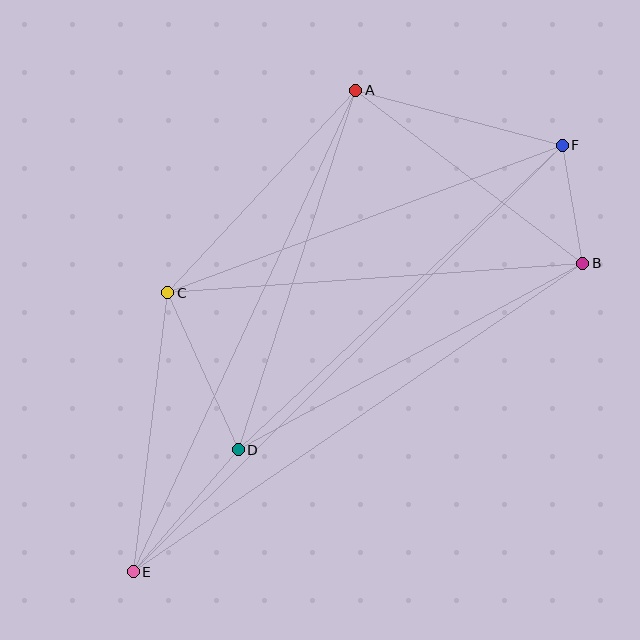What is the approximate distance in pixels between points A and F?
The distance between A and F is approximately 213 pixels.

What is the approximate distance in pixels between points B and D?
The distance between B and D is approximately 391 pixels.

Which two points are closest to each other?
Points B and F are closest to each other.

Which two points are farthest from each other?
Points E and F are farthest from each other.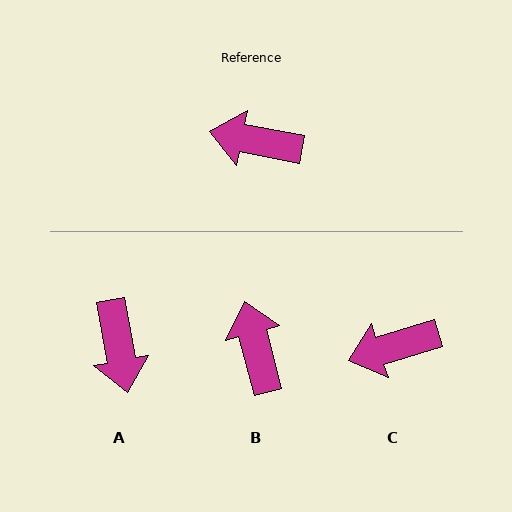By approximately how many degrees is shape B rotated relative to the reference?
Approximately 65 degrees clockwise.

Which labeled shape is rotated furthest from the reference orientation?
A, about 111 degrees away.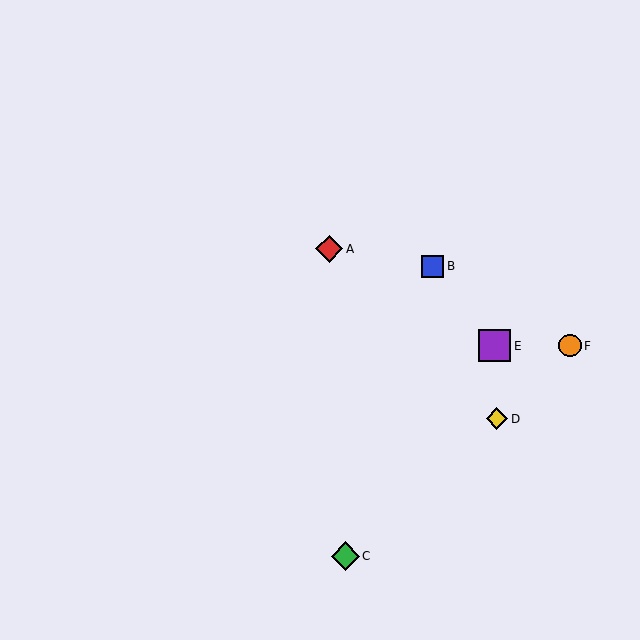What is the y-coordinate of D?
Object D is at y≈419.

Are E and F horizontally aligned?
Yes, both are at y≈346.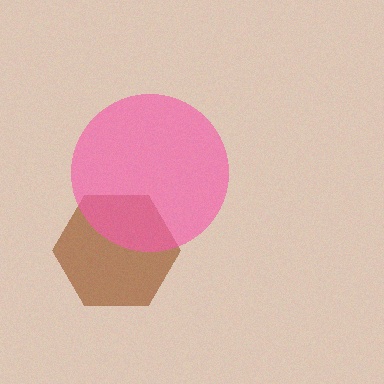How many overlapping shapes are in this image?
There are 2 overlapping shapes in the image.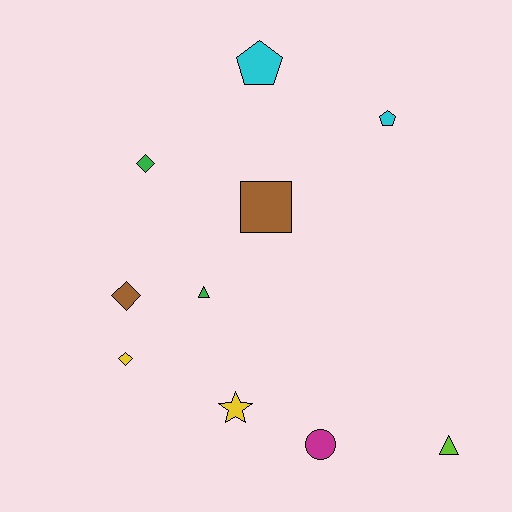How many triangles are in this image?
There are 2 triangles.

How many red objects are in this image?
There are no red objects.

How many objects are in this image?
There are 10 objects.